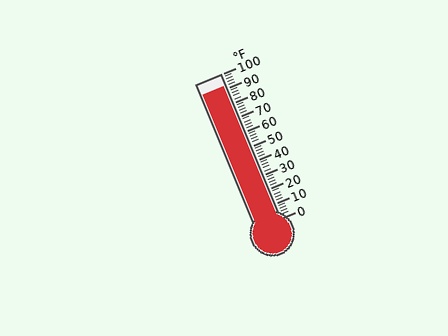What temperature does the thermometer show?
The thermometer shows approximately 92°F.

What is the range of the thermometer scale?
The thermometer scale ranges from 0°F to 100°F.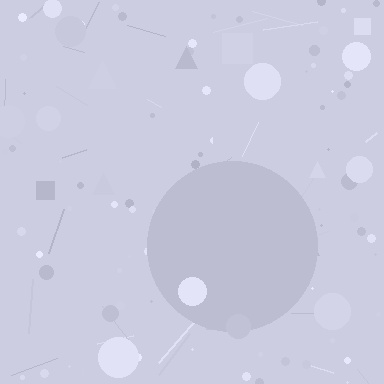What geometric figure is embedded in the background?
A circle is embedded in the background.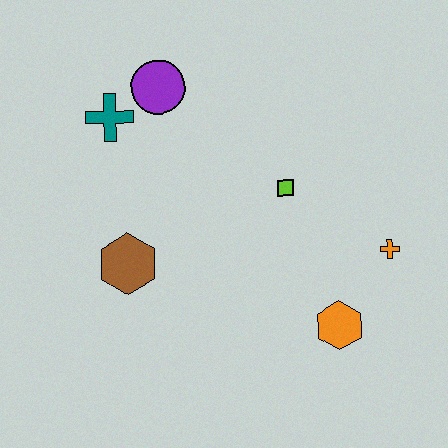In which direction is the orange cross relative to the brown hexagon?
The orange cross is to the right of the brown hexagon.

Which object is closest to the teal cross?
The purple circle is closest to the teal cross.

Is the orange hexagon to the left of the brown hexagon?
No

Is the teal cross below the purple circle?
Yes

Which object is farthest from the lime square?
The teal cross is farthest from the lime square.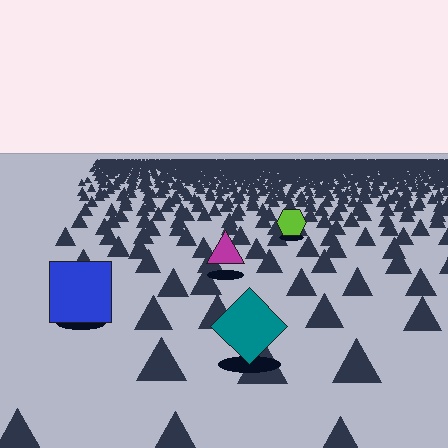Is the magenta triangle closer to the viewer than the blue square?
No. The blue square is closer — you can tell from the texture gradient: the ground texture is coarser near it.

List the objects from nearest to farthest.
From nearest to farthest: the teal diamond, the blue square, the magenta triangle, the lime hexagon.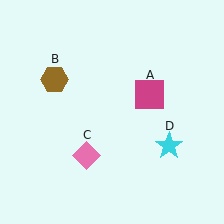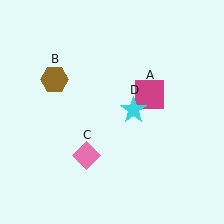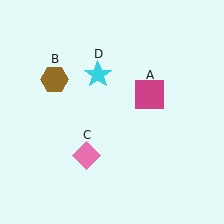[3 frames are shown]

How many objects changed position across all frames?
1 object changed position: cyan star (object D).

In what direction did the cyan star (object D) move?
The cyan star (object D) moved up and to the left.